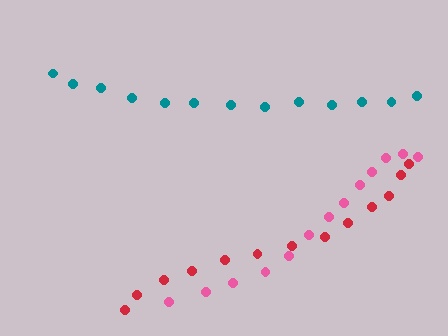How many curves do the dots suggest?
There are 3 distinct paths.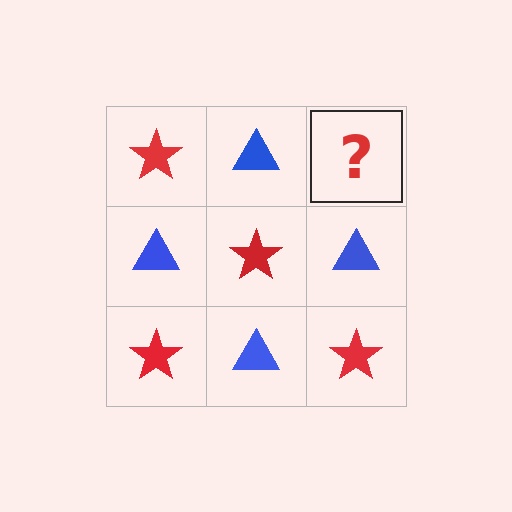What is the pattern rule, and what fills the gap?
The rule is that it alternates red star and blue triangle in a checkerboard pattern. The gap should be filled with a red star.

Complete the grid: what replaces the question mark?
The question mark should be replaced with a red star.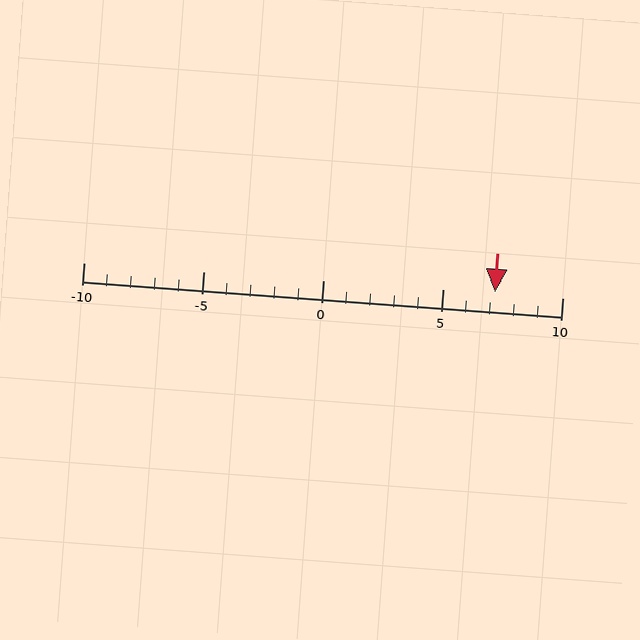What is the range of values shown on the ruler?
The ruler shows values from -10 to 10.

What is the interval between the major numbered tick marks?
The major tick marks are spaced 5 units apart.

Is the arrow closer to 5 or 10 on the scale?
The arrow is closer to 5.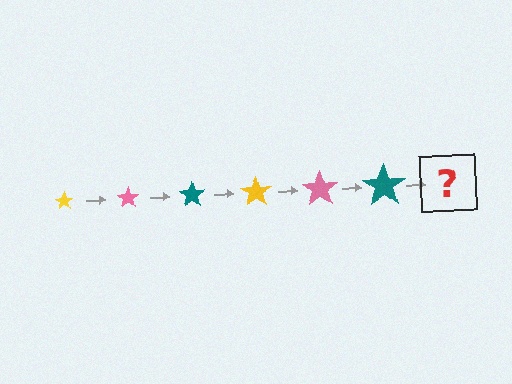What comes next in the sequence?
The next element should be a yellow star, larger than the previous one.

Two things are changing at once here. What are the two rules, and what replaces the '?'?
The two rules are that the star grows larger each step and the color cycles through yellow, pink, and teal. The '?' should be a yellow star, larger than the previous one.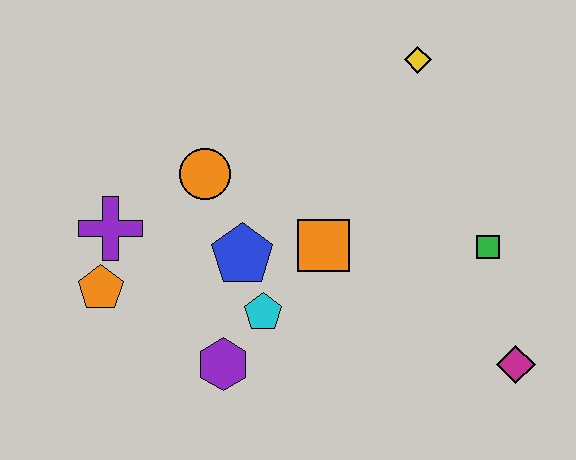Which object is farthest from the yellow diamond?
The orange pentagon is farthest from the yellow diamond.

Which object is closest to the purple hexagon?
The cyan pentagon is closest to the purple hexagon.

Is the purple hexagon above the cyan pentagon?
No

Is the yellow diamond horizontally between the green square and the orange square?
Yes